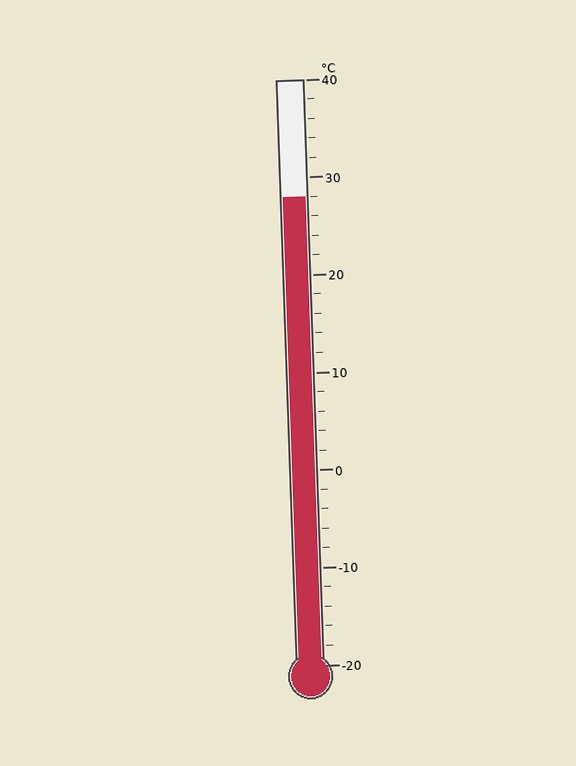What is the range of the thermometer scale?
The thermometer scale ranges from -20°C to 40°C.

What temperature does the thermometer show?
The thermometer shows approximately 28°C.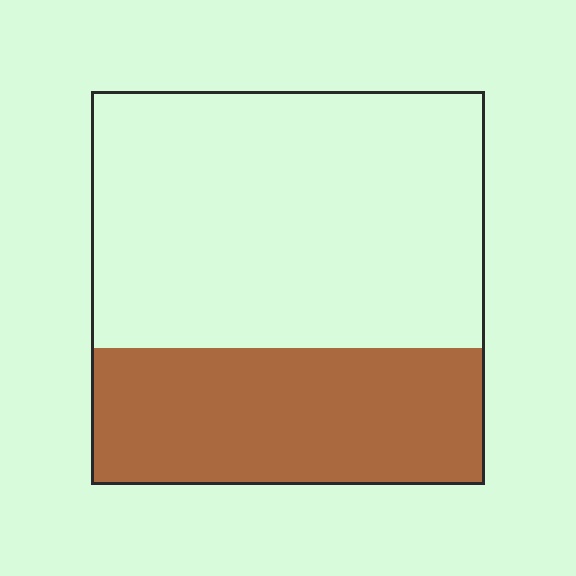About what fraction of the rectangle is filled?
About one third (1/3).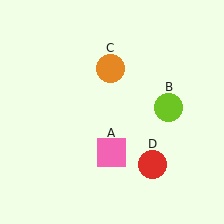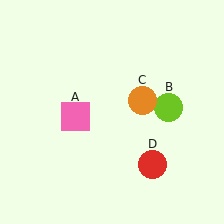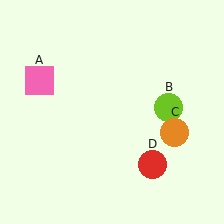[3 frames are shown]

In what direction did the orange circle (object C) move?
The orange circle (object C) moved down and to the right.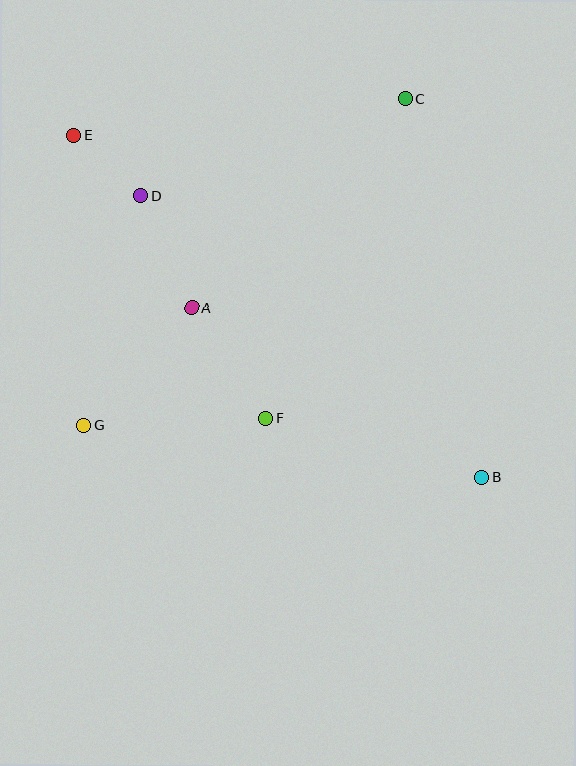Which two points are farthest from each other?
Points B and E are farthest from each other.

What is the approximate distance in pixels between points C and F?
The distance between C and F is approximately 349 pixels.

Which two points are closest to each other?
Points D and E are closest to each other.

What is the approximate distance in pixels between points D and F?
The distance between D and F is approximately 255 pixels.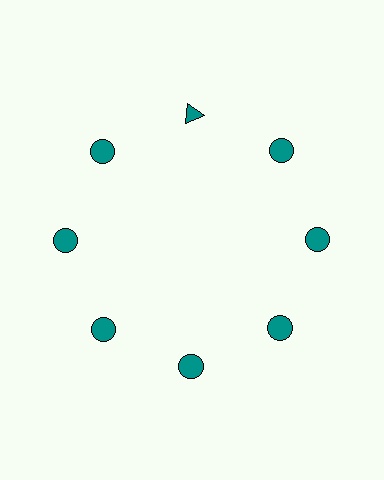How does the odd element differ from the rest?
It has a different shape: triangle instead of circle.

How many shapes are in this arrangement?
There are 8 shapes arranged in a ring pattern.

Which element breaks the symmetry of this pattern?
The teal triangle at roughly the 12 o'clock position breaks the symmetry. All other shapes are teal circles.